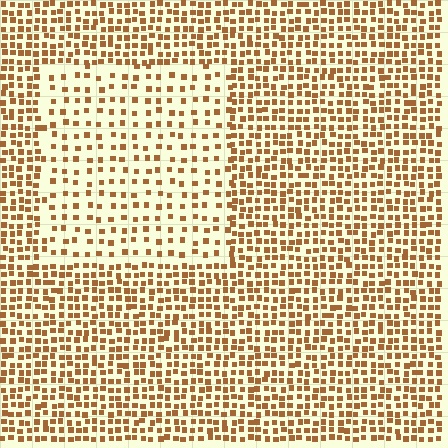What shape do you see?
I see a rectangle.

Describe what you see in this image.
The image contains small brown elements arranged at two different densities. A rectangle-shaped region is visible where the elements are less densely packed than the surrounding area.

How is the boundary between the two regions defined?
The boundary is defined by a change in element density (approximately 2.1x ratio). All elements are the same color, size, and shape.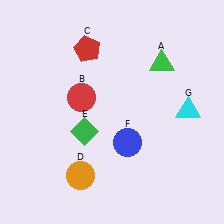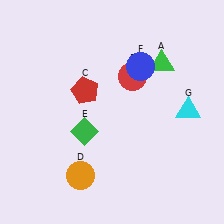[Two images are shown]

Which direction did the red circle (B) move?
The red circle (B) moved right.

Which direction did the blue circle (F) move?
The blue circle (F) moved up.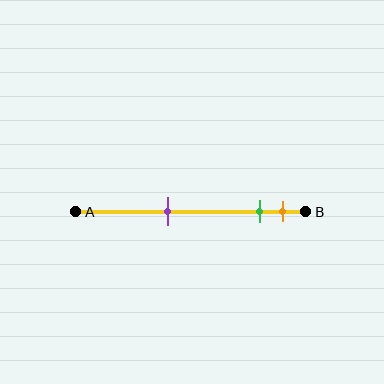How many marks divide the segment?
There are 3 marks dividing the segment.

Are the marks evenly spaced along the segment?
No, the marks are not evenly spaced.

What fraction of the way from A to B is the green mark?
The green mark is approximately 80% (0.8) of the way from A to B.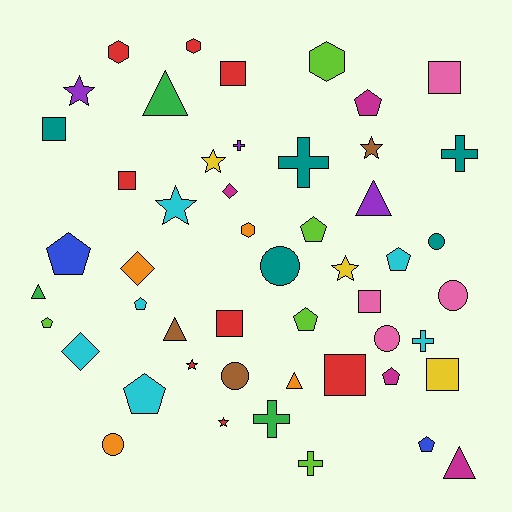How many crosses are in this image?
There are 6 crosses.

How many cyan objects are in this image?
There are 6 cyan objects.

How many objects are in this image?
There are 50 objects.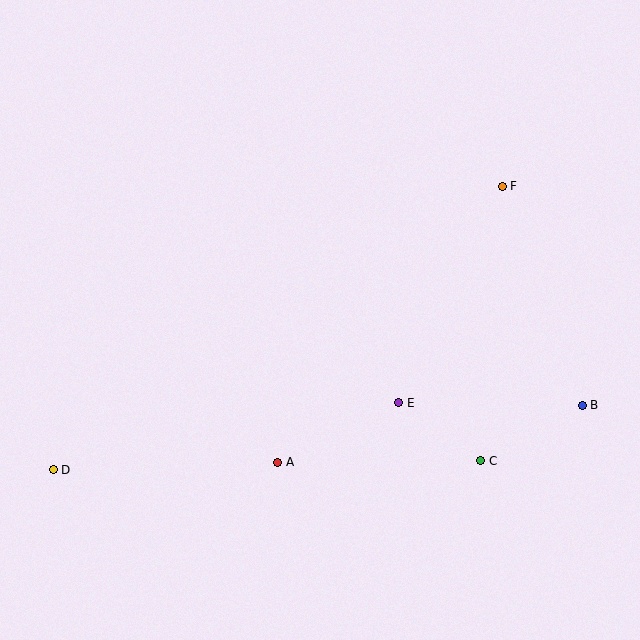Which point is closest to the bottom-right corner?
Point C is closest to the bottom-right corner.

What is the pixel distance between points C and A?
The distance between C and A is 203 pixels.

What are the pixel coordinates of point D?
Point D is at (53, 470).